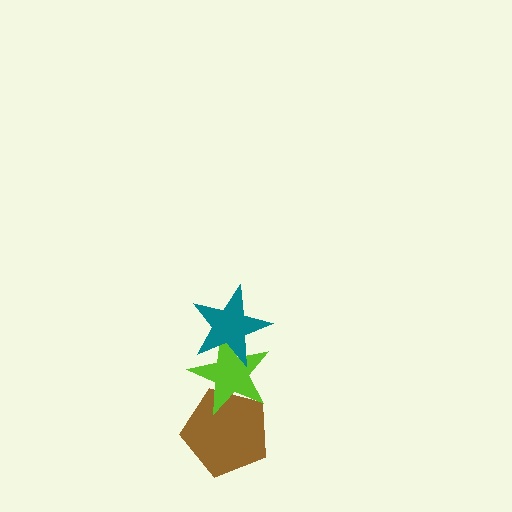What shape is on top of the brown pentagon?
The lime star is on top of the brown pentagon.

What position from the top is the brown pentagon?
The brown pentagon is 3rd from the top.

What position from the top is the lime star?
The lime star is 2nd from the top.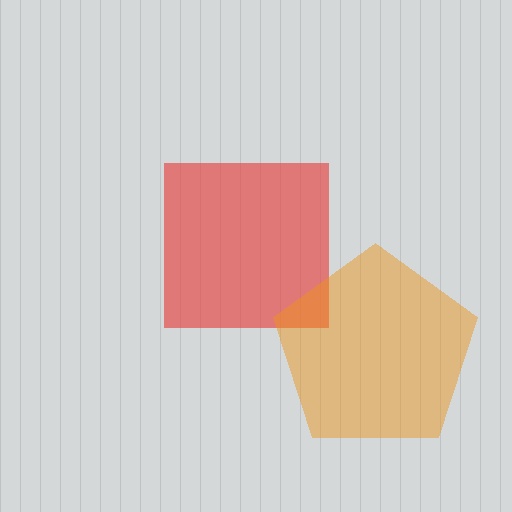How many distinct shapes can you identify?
There are 2 distinct shapes: a red square, an orange pentagon.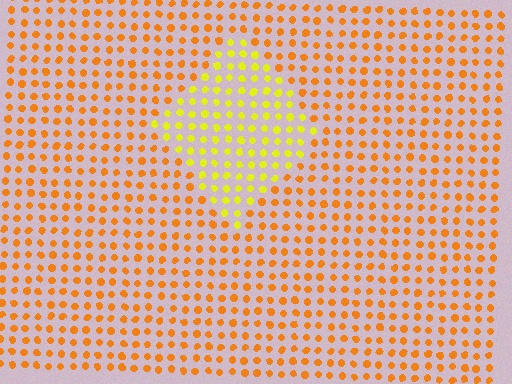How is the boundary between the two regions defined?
The boundary is defined purely by a slight shift in hue (about 35 degrees). Spacing, size, and orientation are identical on both sides.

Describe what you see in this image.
The image is filled with small orange elements in a uniform arrangement. A diamond-shaped region is visible where the elements are tinted to a slightly different hue, forming a subtle color boundary.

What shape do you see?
I see a diamond.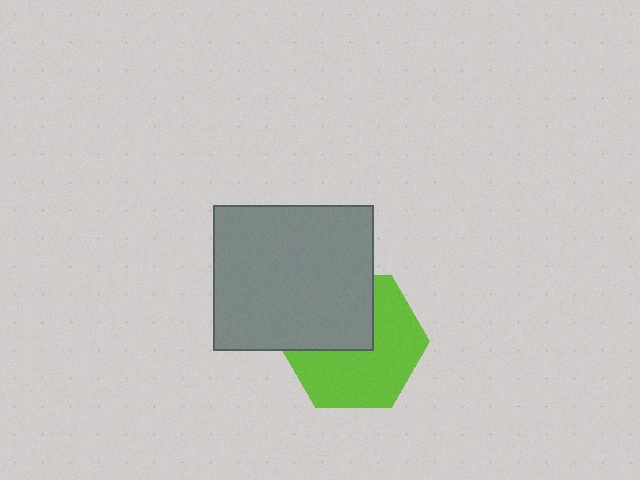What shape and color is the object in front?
The object in front is a gray rectangle.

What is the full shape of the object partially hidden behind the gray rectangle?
The partially hidden object is a lime hexagon.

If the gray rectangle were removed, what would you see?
You would see the complete lime hexagon.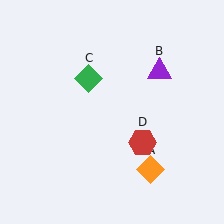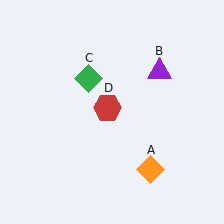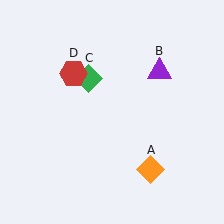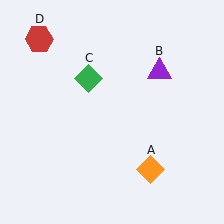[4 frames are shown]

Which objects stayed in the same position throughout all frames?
Orange diamond (object A) and purple triangle (object B) and green diamond (object C) remained stationary.